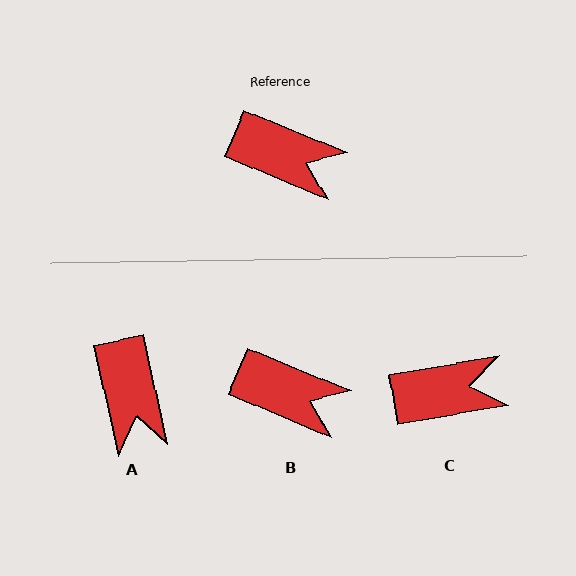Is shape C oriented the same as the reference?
No, it is off by about 33 degrees.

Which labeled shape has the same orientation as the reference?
B.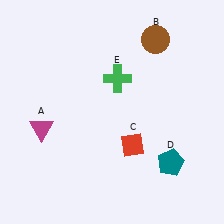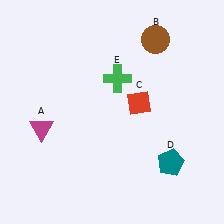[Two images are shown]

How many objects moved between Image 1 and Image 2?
1 object moved between the two images.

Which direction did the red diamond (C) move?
The red diamond (C) moved up.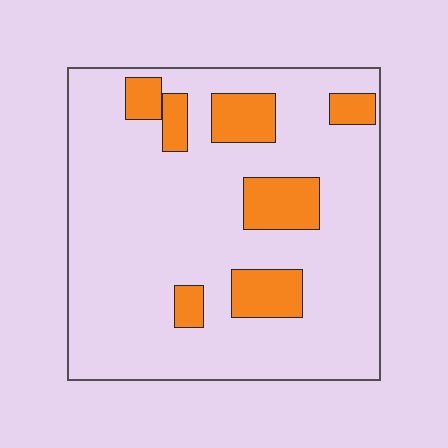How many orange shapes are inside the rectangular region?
7.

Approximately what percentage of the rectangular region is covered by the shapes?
Approximately 15%.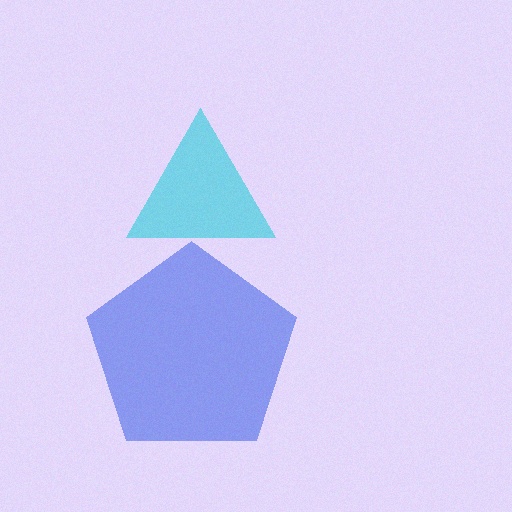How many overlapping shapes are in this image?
There are 2 overlapping shapes in the image.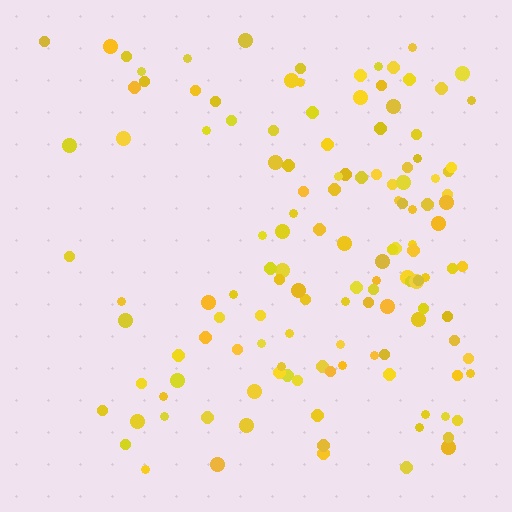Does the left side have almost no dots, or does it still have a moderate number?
Still a moderate number, just noticeably fewer than the right.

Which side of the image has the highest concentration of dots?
The right.